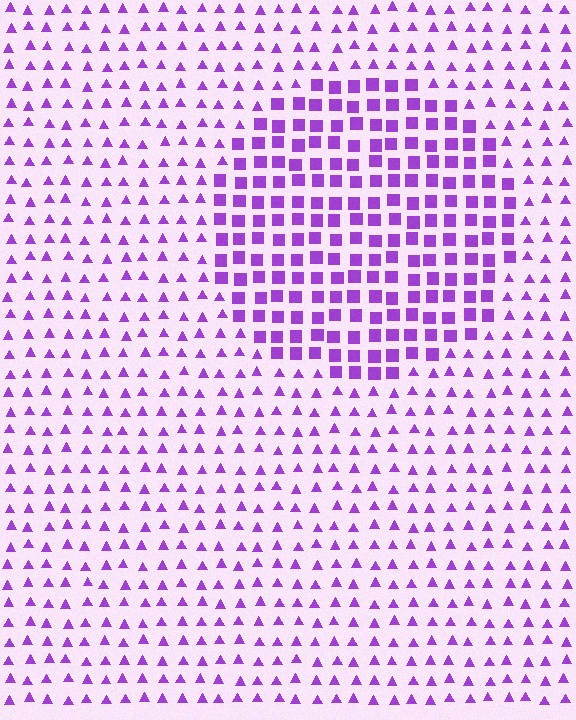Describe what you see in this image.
The image is filled with small purple elements arranged in a uniform grid. A circle-shaped region contains squares, while the surrounding area contains triangles. The boundary is defined purely by the change in element shape.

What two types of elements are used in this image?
The image uses squares inside the circle region and triangles outside it.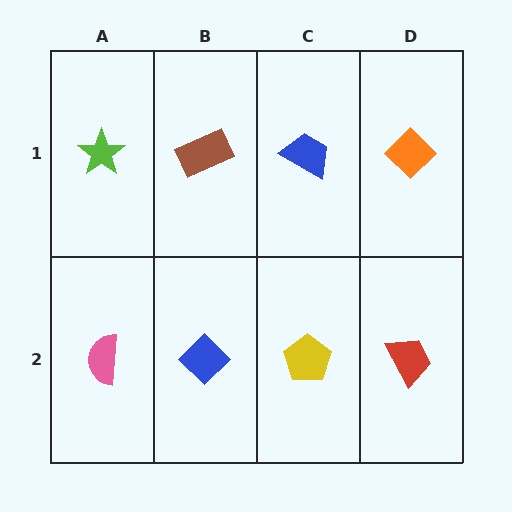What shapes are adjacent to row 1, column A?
A pink semicircle (row 2, column A), a brown rectangle (row 1, column B).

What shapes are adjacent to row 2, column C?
A blue trapezoid (row 1, column C), a blue diamond (row 2, column B), a red trapezoid (row 2, column D).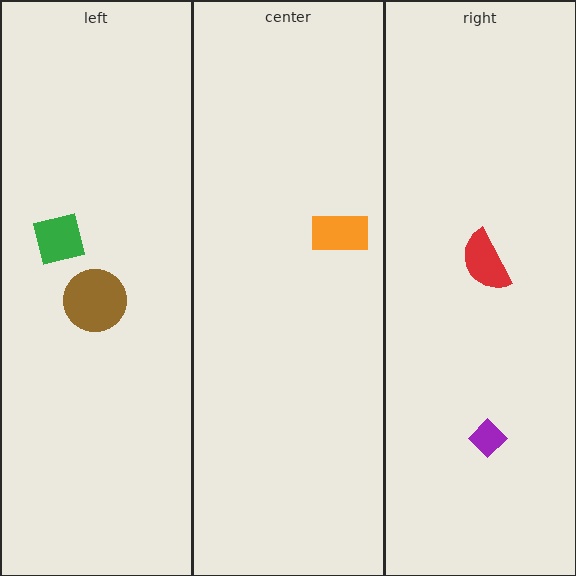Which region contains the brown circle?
The left region.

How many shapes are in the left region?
2.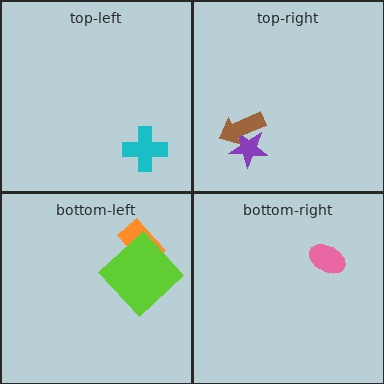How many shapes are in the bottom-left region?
2.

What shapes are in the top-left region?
The cyan cross.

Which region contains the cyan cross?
The top-left region.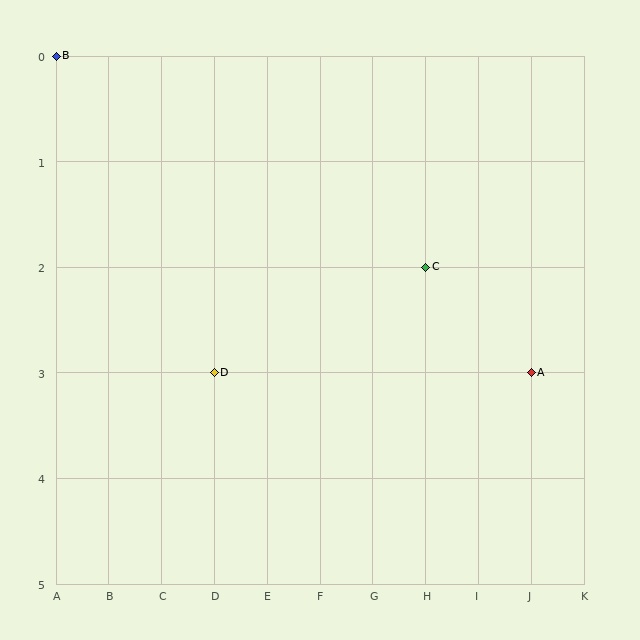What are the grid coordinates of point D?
Point D is at grid coordinates (D, 3).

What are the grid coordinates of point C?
Point C is at grid coordinates (H, 2).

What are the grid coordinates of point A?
Point A is at grid coordinates (J, 3).